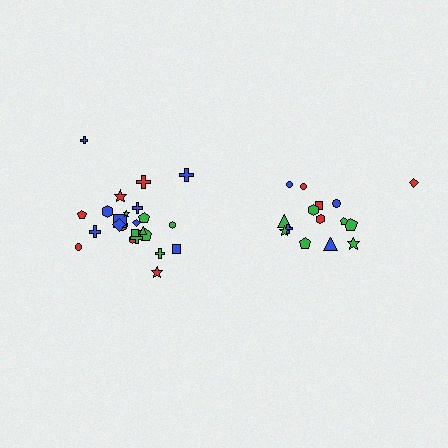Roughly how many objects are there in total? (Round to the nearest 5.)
Roughly 40 objects in total.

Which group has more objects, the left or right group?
The left group.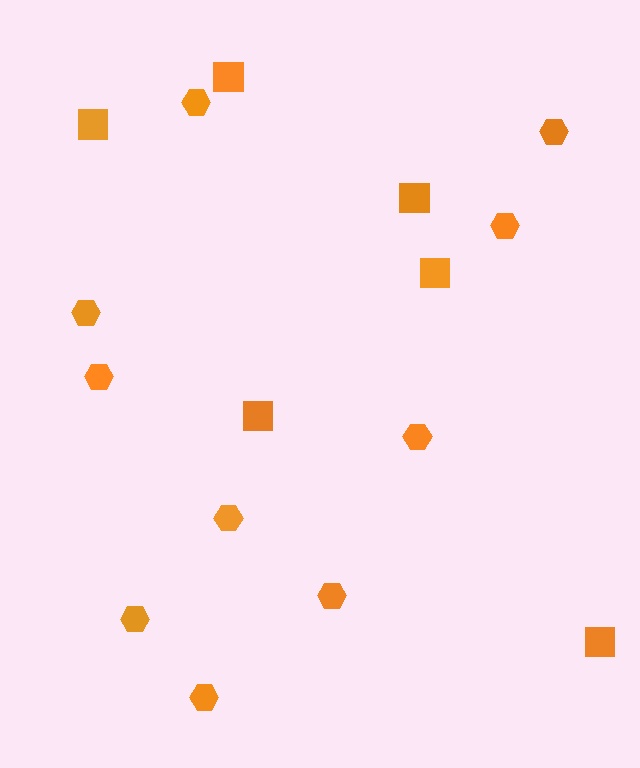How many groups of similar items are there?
There are 2 groups: one group of hexagons (10) and one group of squares (6).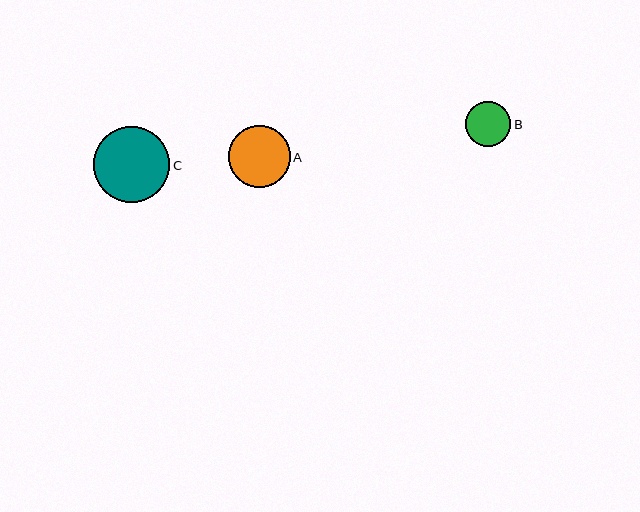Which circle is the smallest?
Circle B is the smallest with a size of approximately 45 pixels.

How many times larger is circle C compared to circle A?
Circle C is approximately 1.2 times the size of circle A.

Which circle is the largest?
Circle C is the largest with a size of approximately 76 pixels.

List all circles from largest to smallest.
From largest to smallest: C, A, B.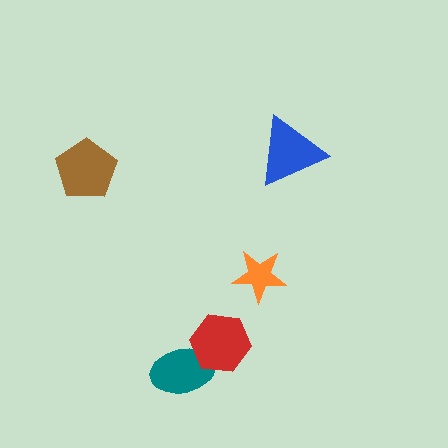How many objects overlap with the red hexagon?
1 object overlaps with the red hexagon.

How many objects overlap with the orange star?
0 objects overlap with the orange star.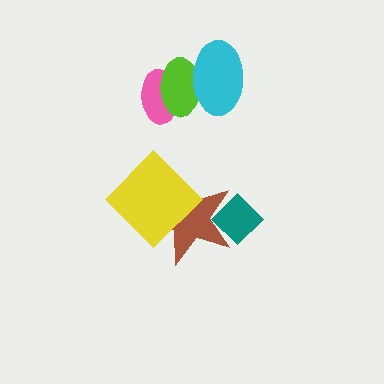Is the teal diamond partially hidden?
Yes, it is partially covered by another shape.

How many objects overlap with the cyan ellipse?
1 object overlaps with the cyan ellipse.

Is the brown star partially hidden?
Yes, it is partially covered by another shape.